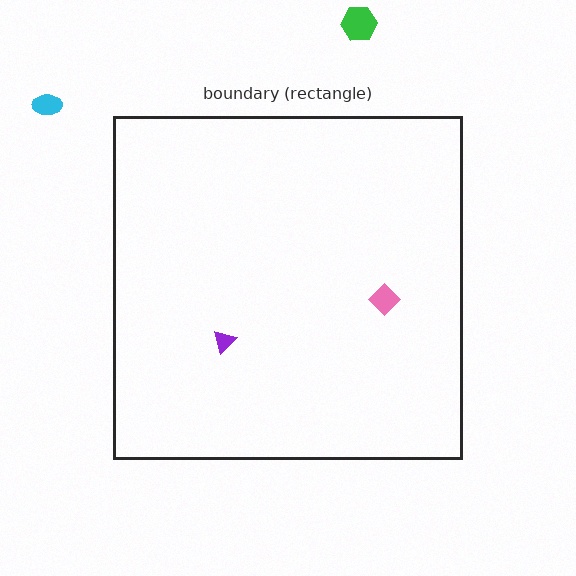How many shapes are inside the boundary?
2 inside, 2 outside.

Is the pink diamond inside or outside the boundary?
Inside.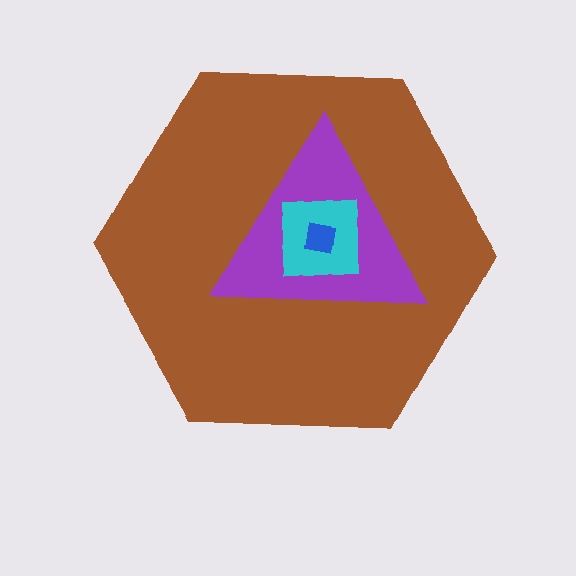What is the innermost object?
The blue square.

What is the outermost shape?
The brown hexagon.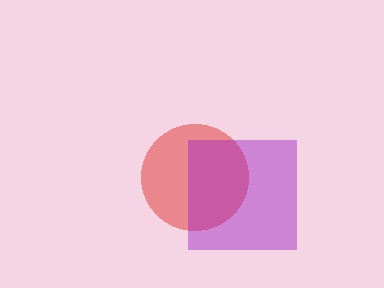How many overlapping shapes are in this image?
There are 2 overlapping shapes in the image.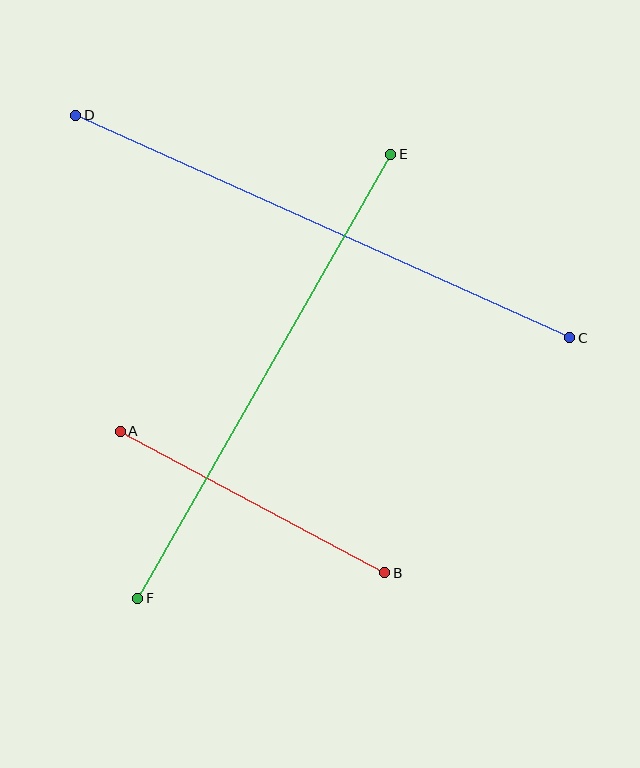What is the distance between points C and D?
The distance is approximately 541 pixels.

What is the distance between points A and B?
The distance is approximately 300 pixels.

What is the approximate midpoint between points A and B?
The midpoint is at approximately (253, 502) pixels.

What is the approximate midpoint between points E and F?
The midpoint is at approximately (264, 376) pixels.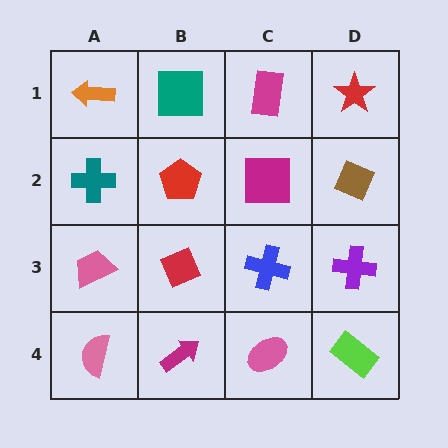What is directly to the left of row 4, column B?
A pink semicircle.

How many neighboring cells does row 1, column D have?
2.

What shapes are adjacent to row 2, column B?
A teal square (row 1, column B), a red diamond (row 3, column B), a teal cross (row 2, column A), a magenta square (row 2, column C).